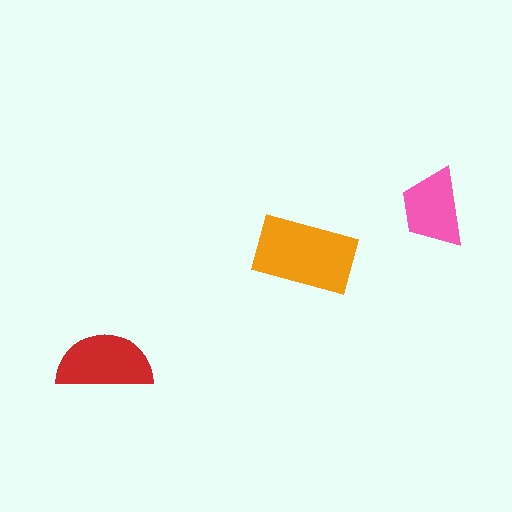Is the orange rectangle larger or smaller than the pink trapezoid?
Larger.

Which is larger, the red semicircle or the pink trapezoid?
The red semicircle.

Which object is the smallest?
The pink trapezoid.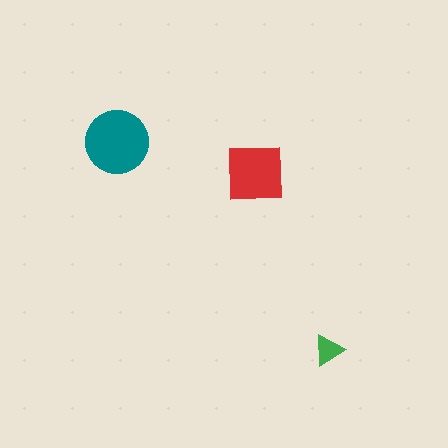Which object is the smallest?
The green triangle.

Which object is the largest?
The teal circle.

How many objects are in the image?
There are 3 objects in the image.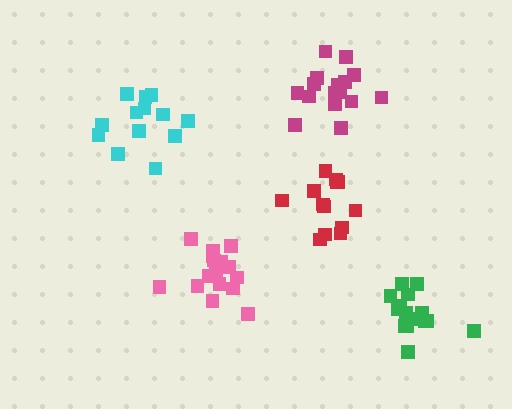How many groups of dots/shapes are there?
There are 5 groups.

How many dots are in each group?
Group 1: 15 dots, Group 2: 16 dots, Group 3: 13 dots, Group 4: 13 dots, Group 5: 18 dots (75 total).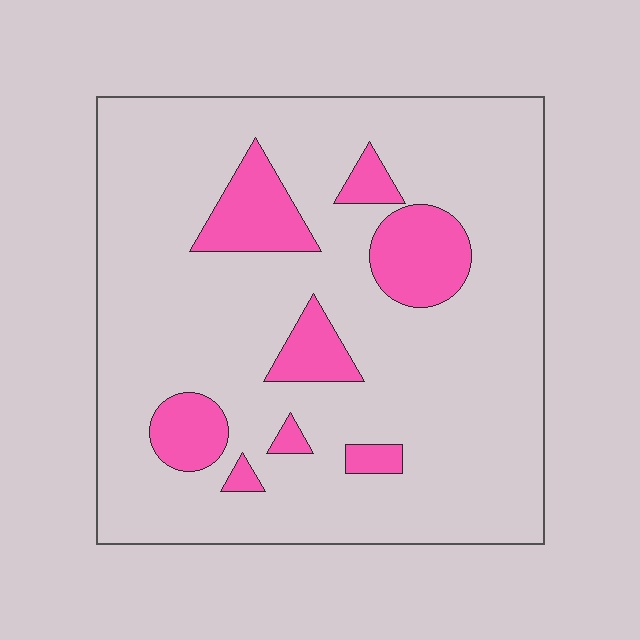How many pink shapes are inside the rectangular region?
8.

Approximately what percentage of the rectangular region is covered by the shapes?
Approximately 15%.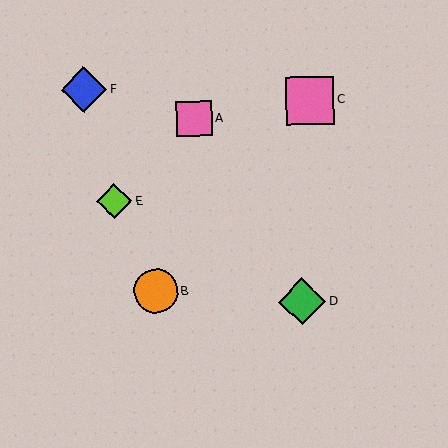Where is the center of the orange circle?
The center of the orange circle is at (156, 291).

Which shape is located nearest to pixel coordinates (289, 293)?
The green diamond (labeled D) at (302, 301) is nearest to that location.